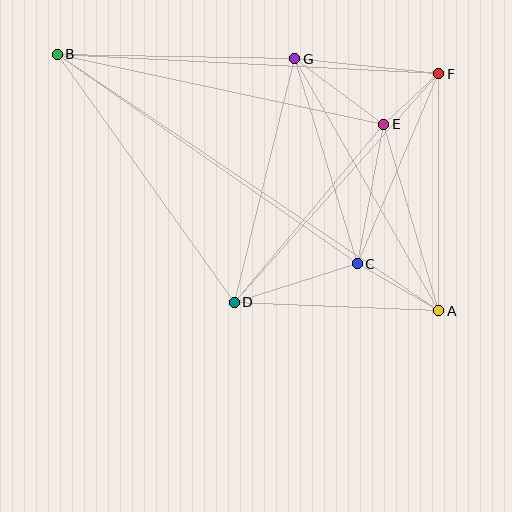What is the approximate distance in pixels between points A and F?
The distance between A and F is approximately 237 pixels.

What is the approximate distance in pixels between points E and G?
The distance between E and G is approximately 111 pixels.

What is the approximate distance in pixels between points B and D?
The distance between B and D is approximately 305 pixels.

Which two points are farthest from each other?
Points A and B are farthest from each other.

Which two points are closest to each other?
Points E and F are closest to each other.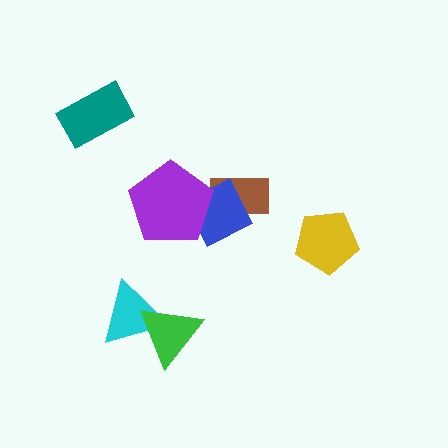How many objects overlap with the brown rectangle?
1 object overlaps with the brown rectangle.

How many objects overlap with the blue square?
2 objects overlap with the blue square.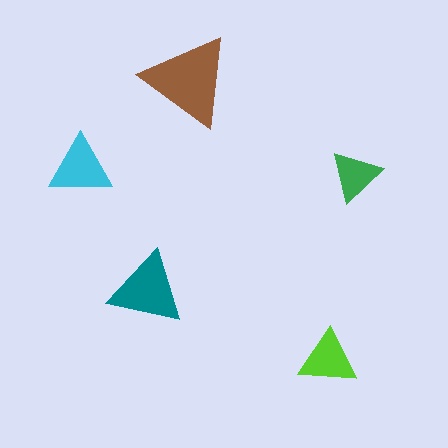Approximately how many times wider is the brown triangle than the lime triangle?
About 1.5 times wider.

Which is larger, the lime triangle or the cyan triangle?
The cyan one.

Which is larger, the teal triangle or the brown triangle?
The brown one.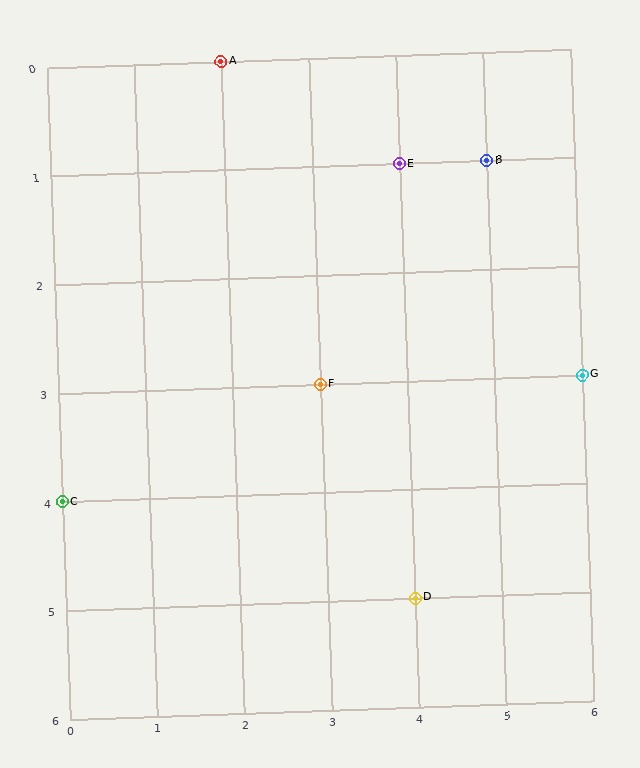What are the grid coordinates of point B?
Point B is at grid coordinates (5, 1).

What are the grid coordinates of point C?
Point C is at grid coordinates (0, 4).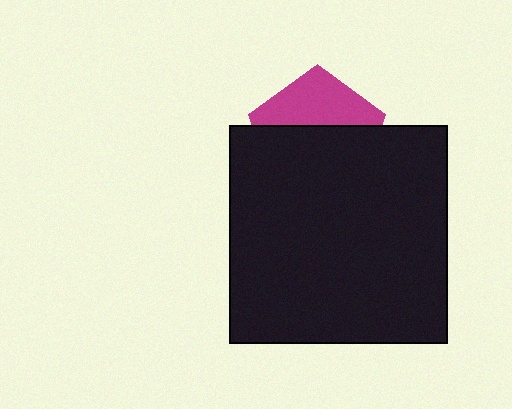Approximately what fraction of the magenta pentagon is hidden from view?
Roughly 60% of the magenta pentagon is hidden behind the black square.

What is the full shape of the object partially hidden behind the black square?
The partially hidden object is a magenta pentagon.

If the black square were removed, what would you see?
You would see the complete magenta pentagon.